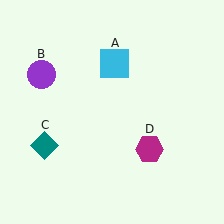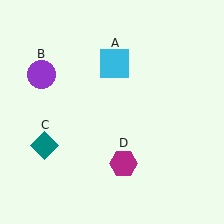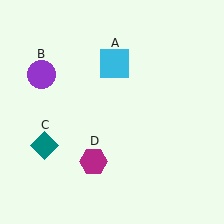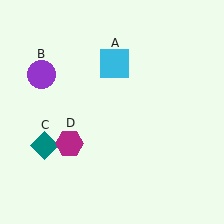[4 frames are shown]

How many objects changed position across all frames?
1 object changed position: magenta hexagon (object D).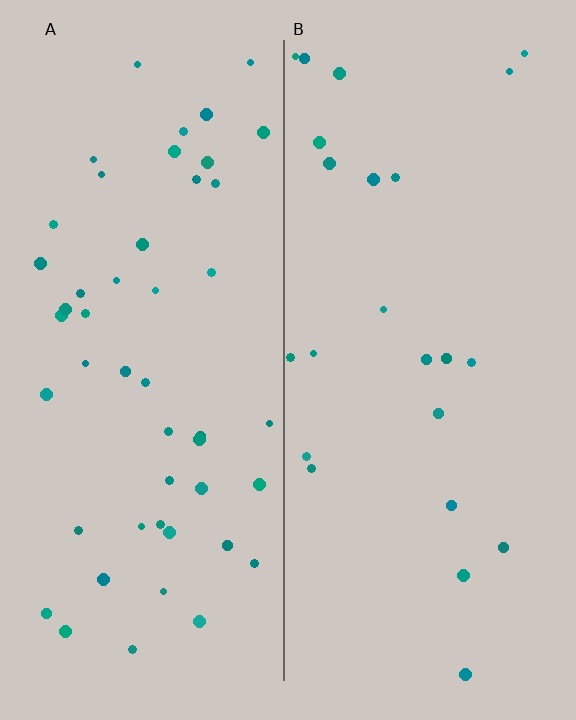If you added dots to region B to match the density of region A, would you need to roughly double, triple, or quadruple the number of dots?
Approximately double.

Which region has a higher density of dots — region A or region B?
A (the left).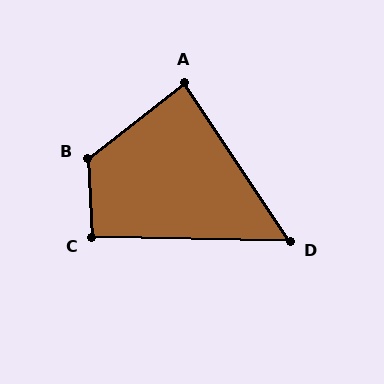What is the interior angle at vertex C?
Approximately 94 degrees (approximately right).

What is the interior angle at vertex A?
Approximately 86 degrees (approximately right).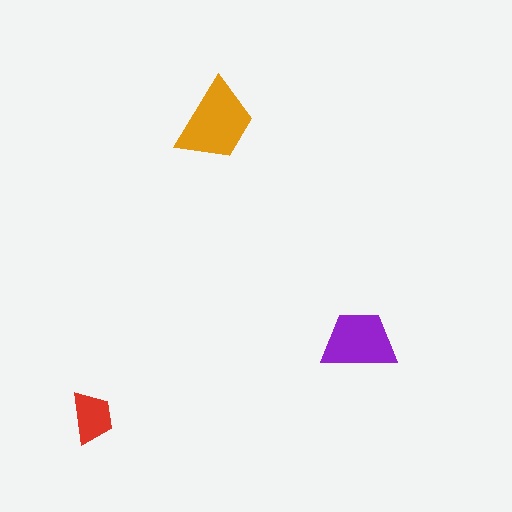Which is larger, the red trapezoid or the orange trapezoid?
The orange one.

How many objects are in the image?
There are 3 objects in the image.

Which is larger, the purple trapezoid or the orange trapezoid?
The orange one.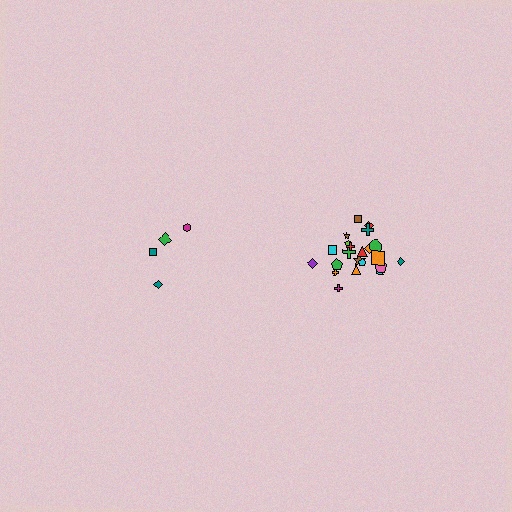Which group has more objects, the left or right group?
The right group.